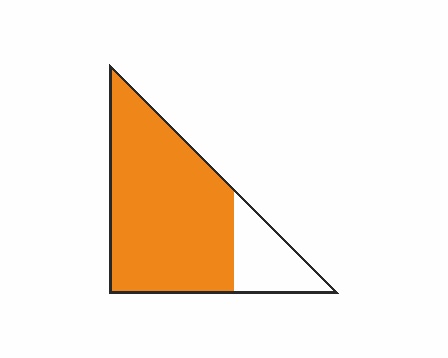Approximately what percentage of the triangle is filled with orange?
Approximately 80%.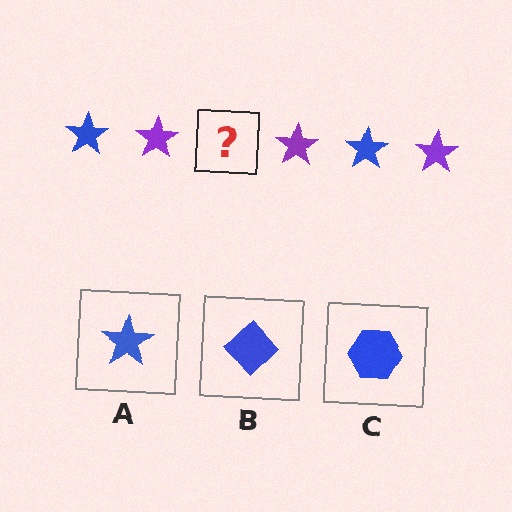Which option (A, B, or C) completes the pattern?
A.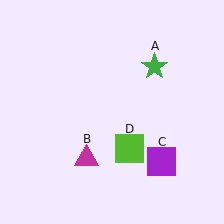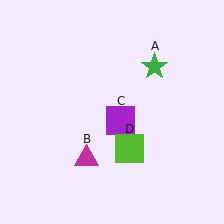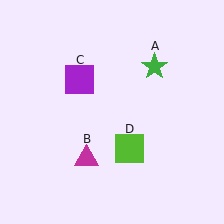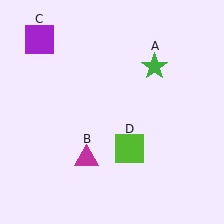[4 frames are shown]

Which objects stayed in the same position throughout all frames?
Green star (object A) and magenta triangle (object B) and lime square (object D) remained stationary.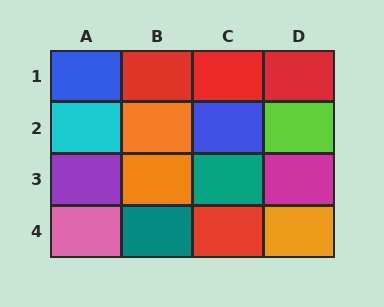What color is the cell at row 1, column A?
Blue.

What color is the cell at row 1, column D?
Red.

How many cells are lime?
1 cell is lime.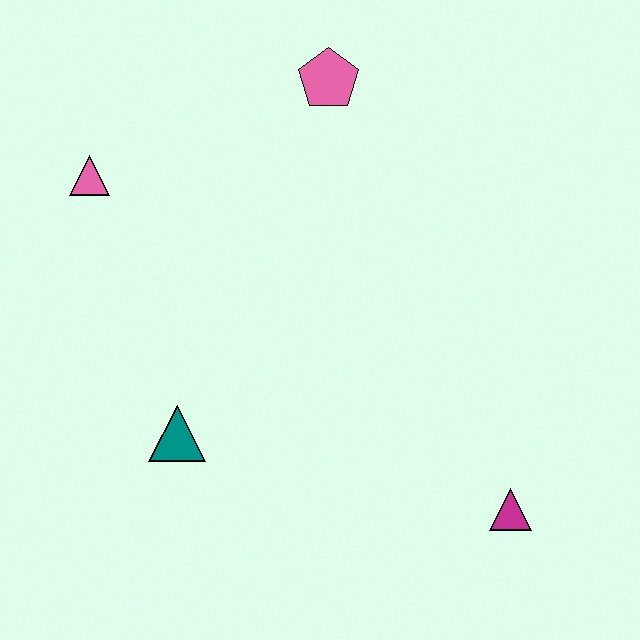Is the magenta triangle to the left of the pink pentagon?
No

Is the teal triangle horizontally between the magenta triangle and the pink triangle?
Yes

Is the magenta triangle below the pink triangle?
Yes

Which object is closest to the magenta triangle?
The teal triangle is closest to the magenta triangle.